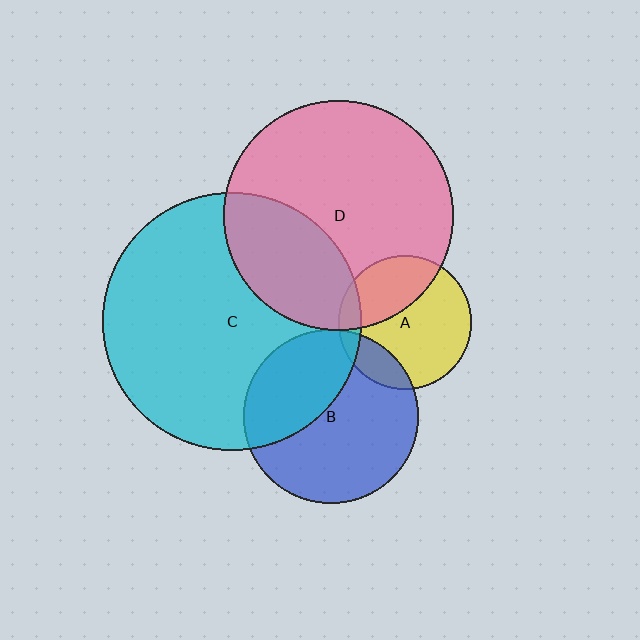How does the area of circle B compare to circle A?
Approximately 1.7 times.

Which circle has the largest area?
Circle C (cyan).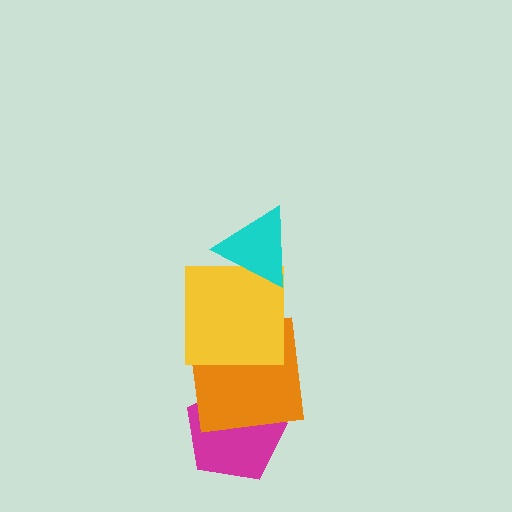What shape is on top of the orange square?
The yellow square is on top of the orange square.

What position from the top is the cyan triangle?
The cyan triangle is 1st from the top.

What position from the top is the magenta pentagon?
The magenta pentagon is 4th from the top.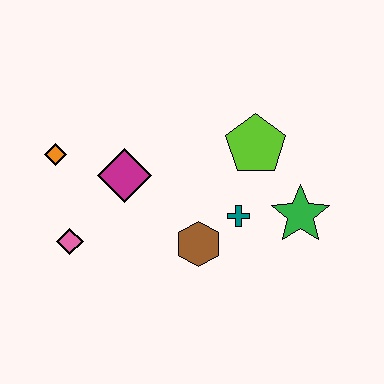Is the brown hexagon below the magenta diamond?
Yes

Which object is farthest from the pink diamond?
The green star is farthest from the pink diamond.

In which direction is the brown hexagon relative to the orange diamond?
The brown hexagon is to the right of the orange diamond.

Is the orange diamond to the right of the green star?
No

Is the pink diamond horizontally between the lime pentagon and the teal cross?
No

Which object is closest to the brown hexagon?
The teal cross is closest to the brown hexagon.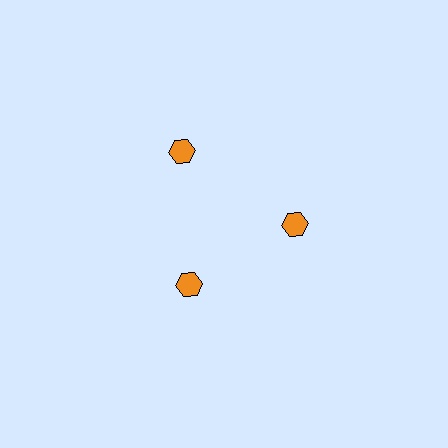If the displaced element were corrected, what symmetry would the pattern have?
It would have 3-fold rotational symmetry — the pattern would map onto itself every 120 degrees.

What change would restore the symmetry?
The symmetry would be restored by moving it inward, back onto the ring so that all 3 hexagons sit at equal angles and equal distance from the center.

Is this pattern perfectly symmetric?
No. The 3 orange hexagons are arranged in a ring, but one element near the 11 o'clock position is pushed outward from the center, breaking the 3-fold rotational symmetry.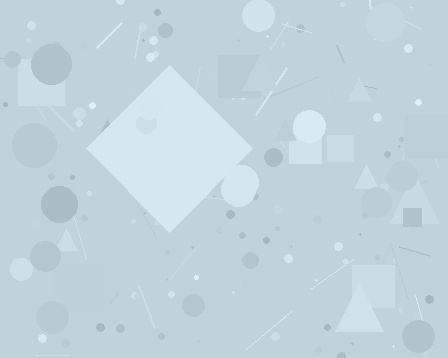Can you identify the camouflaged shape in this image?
The camouflaged shape is a diamond.